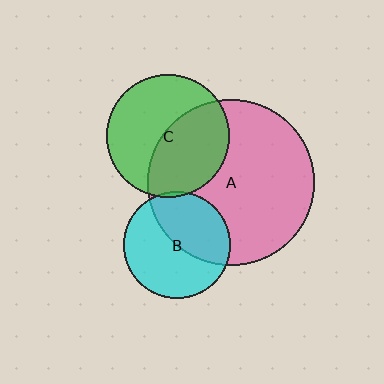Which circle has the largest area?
Circle A (pink).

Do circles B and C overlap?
Yes.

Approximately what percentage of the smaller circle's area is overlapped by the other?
Approximately 5%.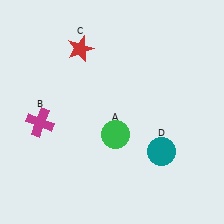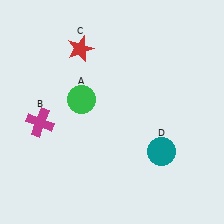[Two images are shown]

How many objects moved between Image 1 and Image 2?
1 object moved between the two images.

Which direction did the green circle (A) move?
The green circle (A) moved up.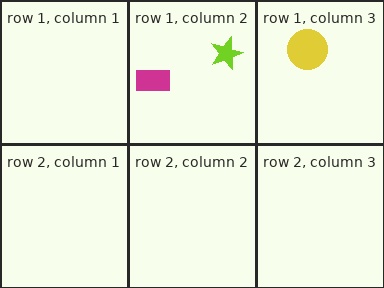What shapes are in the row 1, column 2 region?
The magenta rectangle, the lime star.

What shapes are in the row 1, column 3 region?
The yellow circle.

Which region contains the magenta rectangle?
The row 1, column 2 region.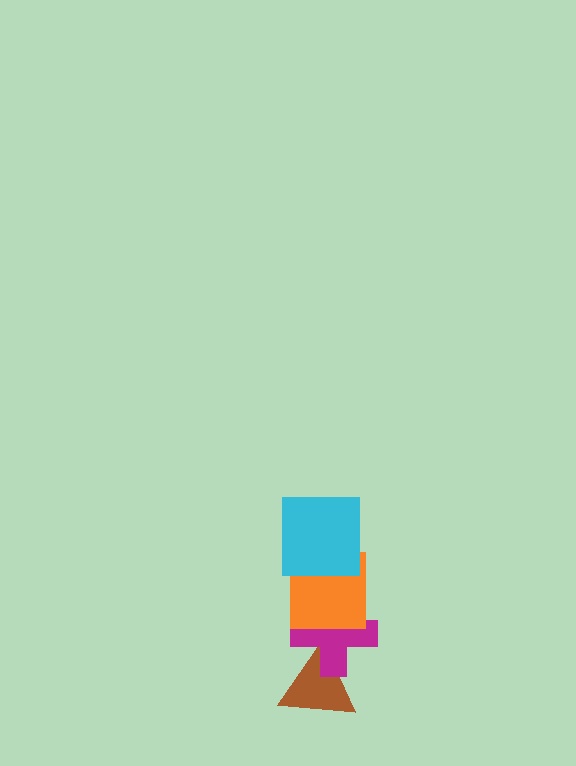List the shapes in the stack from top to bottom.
From top to bottom: the cyan square, the orange square, the magenta cross, the brown triangle.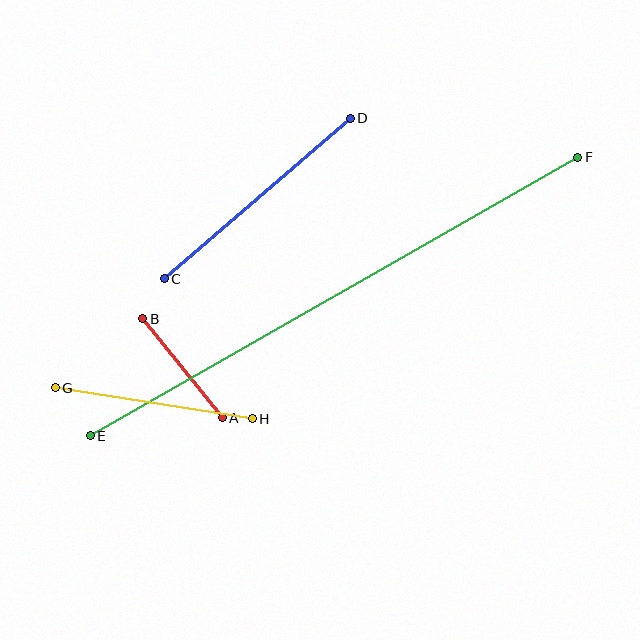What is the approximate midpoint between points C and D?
The midpoint is at approximately (257, 199) pixels.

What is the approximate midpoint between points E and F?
The midpoint is at approximately (334, 296) pixels.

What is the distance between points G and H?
The distance is approximately 200 pixels.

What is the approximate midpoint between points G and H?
The midpoint is at approximately (154, 403) pixels.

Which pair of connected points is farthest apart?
Points E and F are farthest apart.